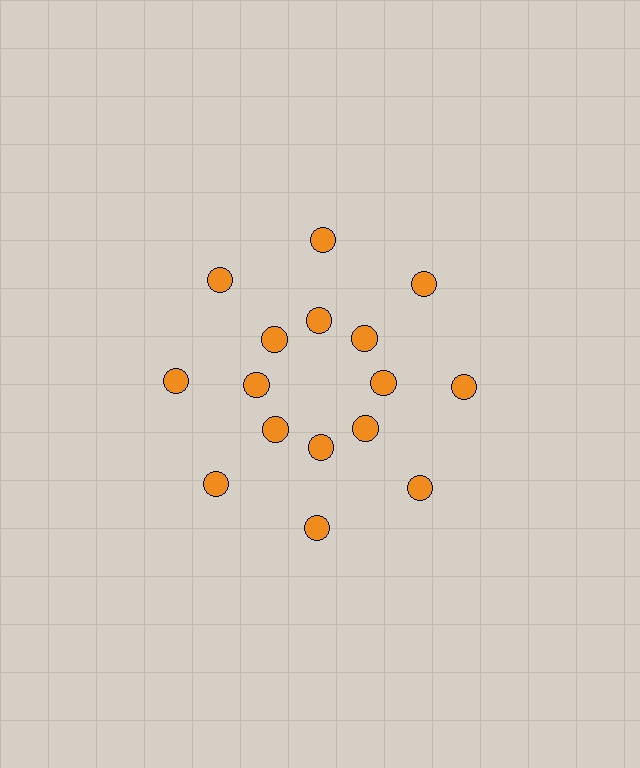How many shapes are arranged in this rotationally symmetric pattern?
There are 16 shapes, arranged in 8 groups of 2.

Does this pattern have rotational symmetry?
Yes, this pattern has 8-fold rotational symmetry. It looks the same after rotating 45 degrees around the center.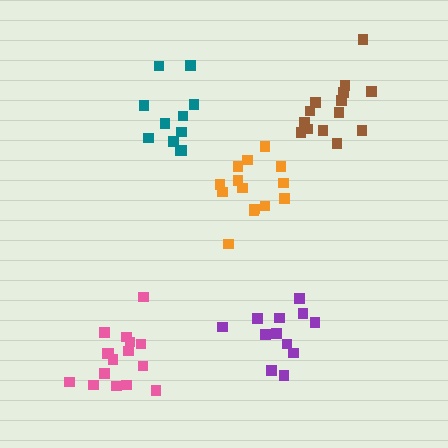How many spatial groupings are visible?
There are 5 spatial groupings.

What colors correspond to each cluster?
The clusters are colored: pink, orange, purple, brown, teal.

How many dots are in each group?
Group 1: 16 dots, Group 2: 14 dots, Group 3: 12 dots, Group 4: 14 dots, Group 5: 11 dots (67 total).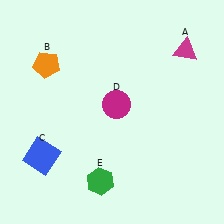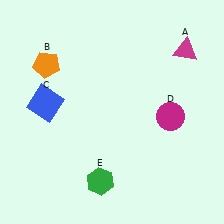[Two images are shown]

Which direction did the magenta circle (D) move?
The magenta circle (D) moved right.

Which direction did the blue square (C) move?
The blue square (C) moved up.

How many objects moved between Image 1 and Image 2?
2 objects moved between the two images.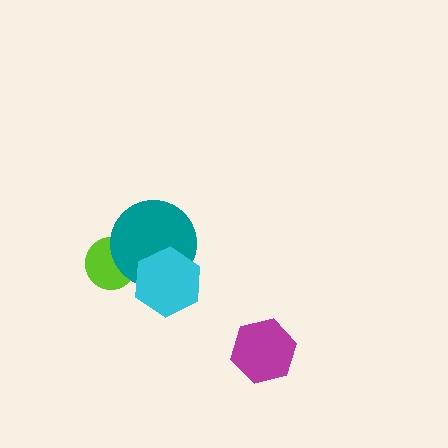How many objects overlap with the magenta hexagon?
0 objects overlap with the magenta hexagon.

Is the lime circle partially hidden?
Yes, it is partially covered by another shape.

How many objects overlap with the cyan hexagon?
1 object overlaps with the cyan hexagon.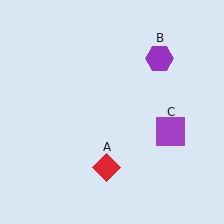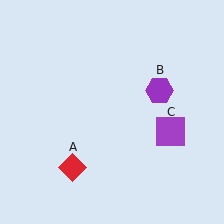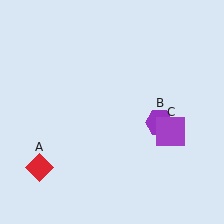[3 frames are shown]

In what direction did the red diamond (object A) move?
The red diamond (object A) moved left.